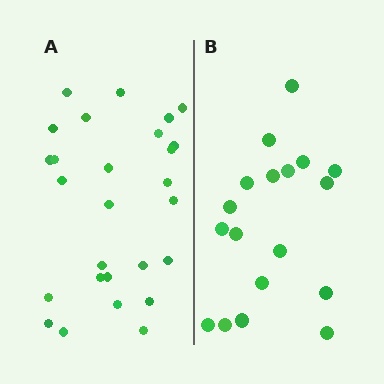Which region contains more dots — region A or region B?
Region A (the left region) has more dots.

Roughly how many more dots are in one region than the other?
Region A has roughly 8 or so more dots than region B.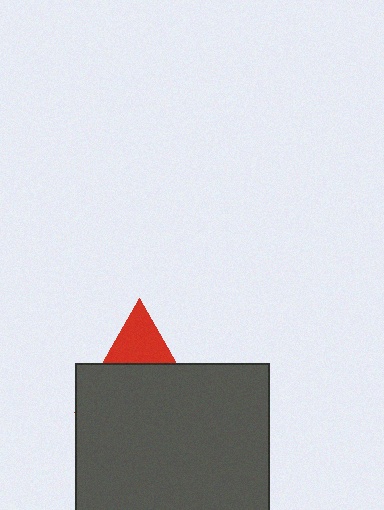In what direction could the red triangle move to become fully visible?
The red triangle could move up. That would shift it out from behind the dark gray square entirely.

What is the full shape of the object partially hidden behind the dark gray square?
The partially hidden object is a red triangle.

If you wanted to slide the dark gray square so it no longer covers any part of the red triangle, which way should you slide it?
Slide it down — that is the most direct way to separate the two shapes.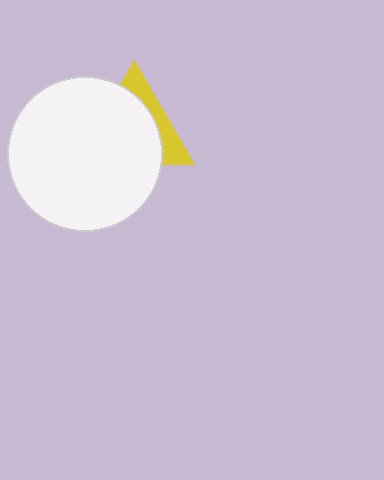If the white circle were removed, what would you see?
You would see the complete yellow triangle.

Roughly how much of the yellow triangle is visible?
A small part of it is visible (roughly 30%).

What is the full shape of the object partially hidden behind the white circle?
The partially hidden object is a yellow triangle.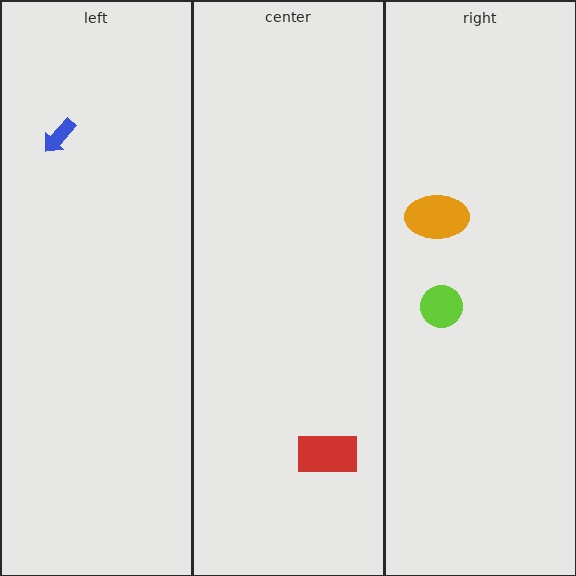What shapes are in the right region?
The lime circle, the orange ellipse.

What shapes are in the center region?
The red rectangle.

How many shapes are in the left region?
1.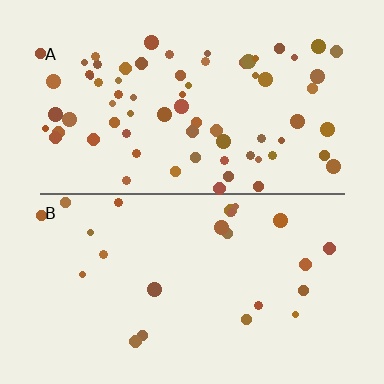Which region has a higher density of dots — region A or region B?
A (the top).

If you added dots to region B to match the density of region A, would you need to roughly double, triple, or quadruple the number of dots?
Approximately triple.